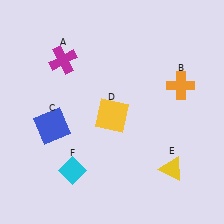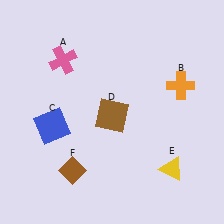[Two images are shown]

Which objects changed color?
A changed from magenta to pink. D changed from yellow to brown. F changed from cyan to brown.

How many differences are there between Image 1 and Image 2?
There are 3 differences between the two images.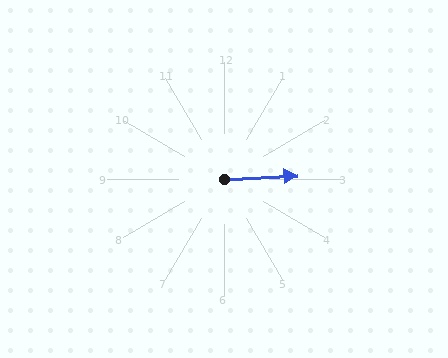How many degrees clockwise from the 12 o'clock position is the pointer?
Approximately 87 degrees.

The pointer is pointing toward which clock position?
Roughly 3 o'clock.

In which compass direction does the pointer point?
East.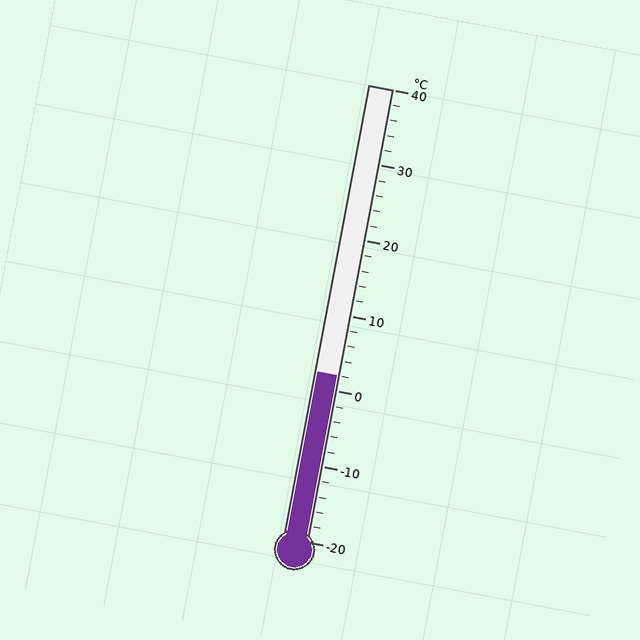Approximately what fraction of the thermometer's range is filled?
The thermometer is filled to approximately 35% of its range.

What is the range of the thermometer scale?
The thermometer scale ranges from -20°C to 40°C.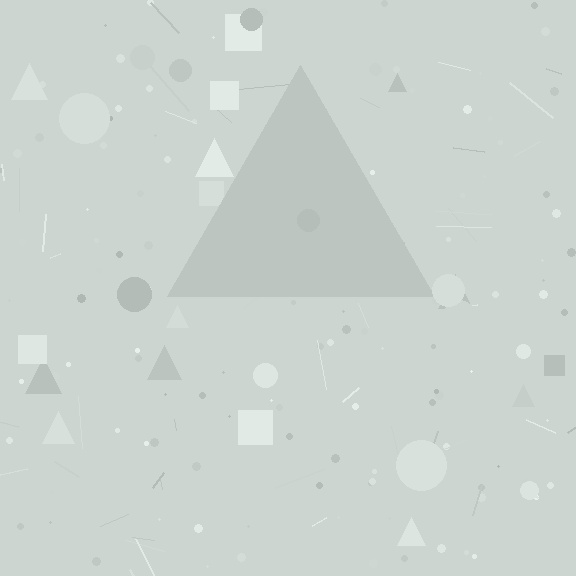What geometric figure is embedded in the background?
A triangle is embedded in the background.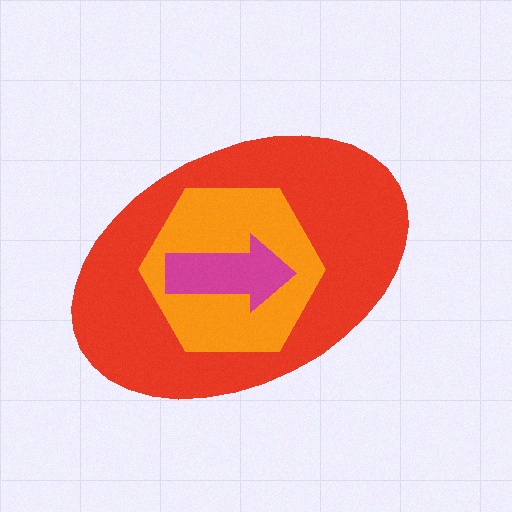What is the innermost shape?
The magenta arrow.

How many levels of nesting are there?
3.